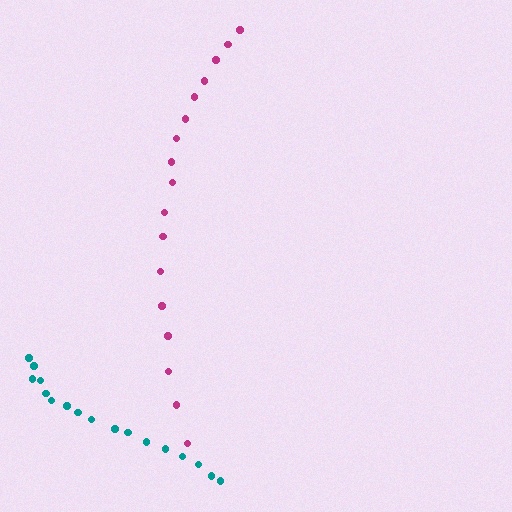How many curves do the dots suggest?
There are 2 distinct paths.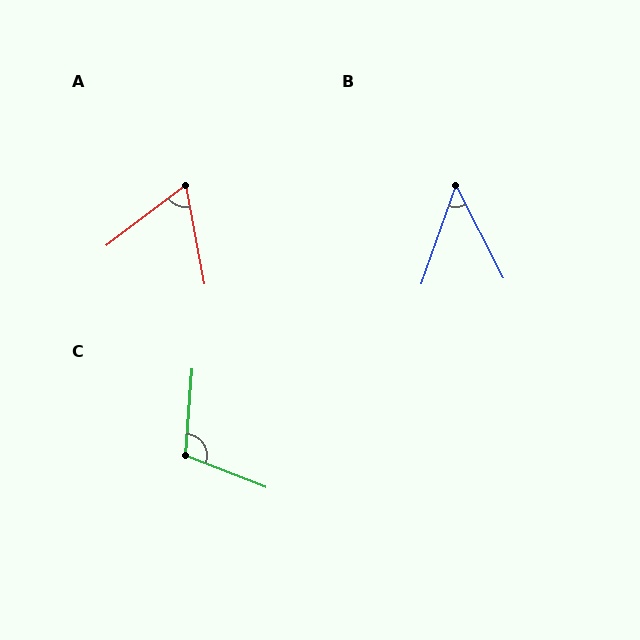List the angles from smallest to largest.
B (47°), A (63°), C (107°).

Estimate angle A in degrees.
Approximately 63 degrees.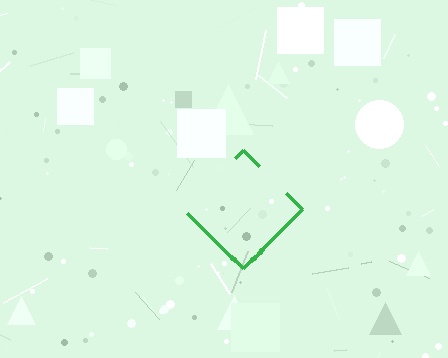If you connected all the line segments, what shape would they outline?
They would outline a diamond.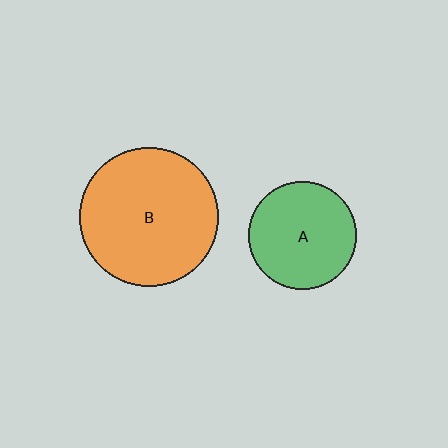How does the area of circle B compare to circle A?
Approximately 1.6 times.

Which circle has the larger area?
Circle B (orange).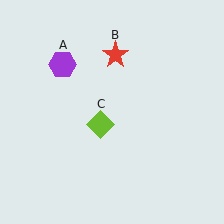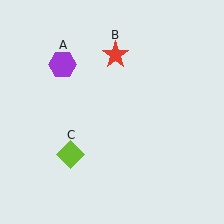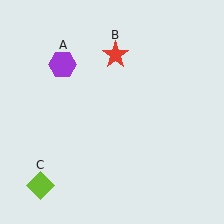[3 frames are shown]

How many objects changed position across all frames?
1 object changed position: lime diamond (object C).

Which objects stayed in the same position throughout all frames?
Purple hexagon (object A) and red star (object B) remained stationary.